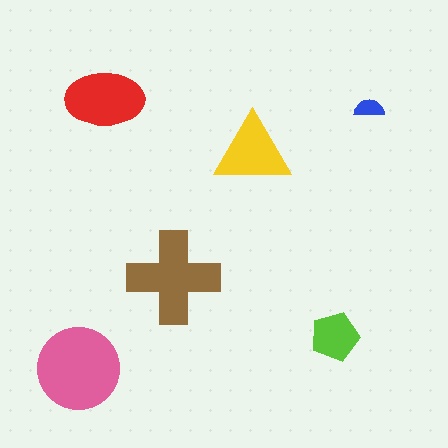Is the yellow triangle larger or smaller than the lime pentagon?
Larger.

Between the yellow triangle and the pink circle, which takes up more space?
The pink circle.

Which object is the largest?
The pink circle.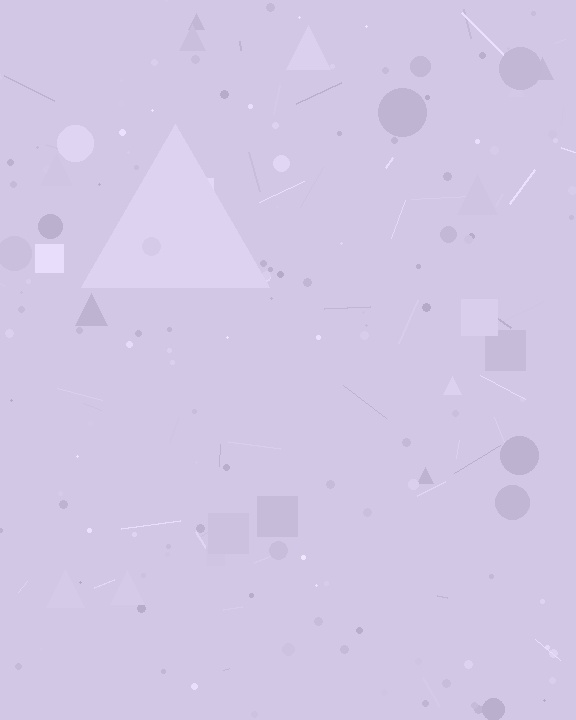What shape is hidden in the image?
A triangle is hidden in the image.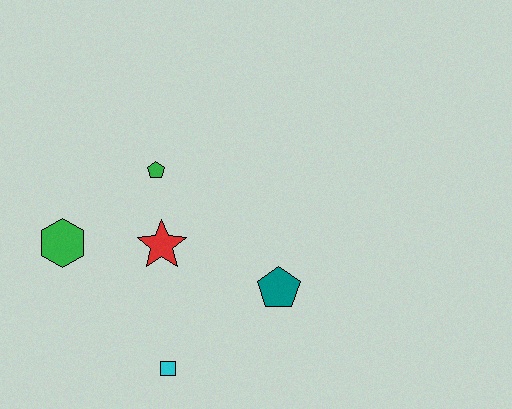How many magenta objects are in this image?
There are no magenta objects.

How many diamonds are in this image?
There are no diamonds.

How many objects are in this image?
There are 5 objects.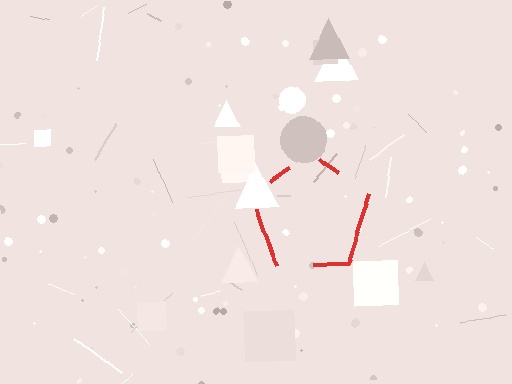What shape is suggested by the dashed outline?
The dashed outline suggests a pentagon.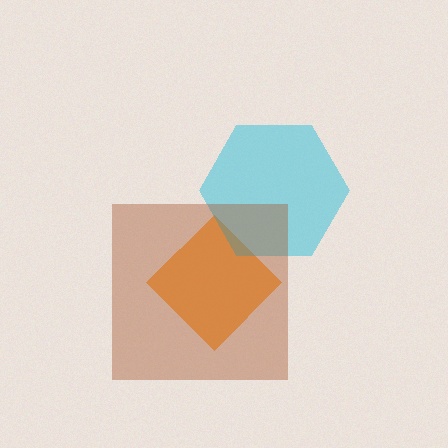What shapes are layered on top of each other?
The layered shapes are: an orange diamond, a cyan hexagon, a brown square.